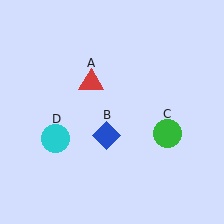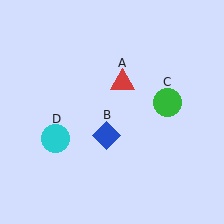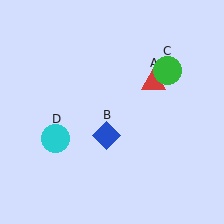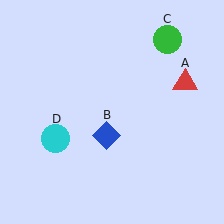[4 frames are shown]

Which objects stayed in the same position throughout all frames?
Blue diamond (object B) and cyan circle (object D) remained stationary.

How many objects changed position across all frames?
2 objects changed position: red triangle (object A), green circle (object C).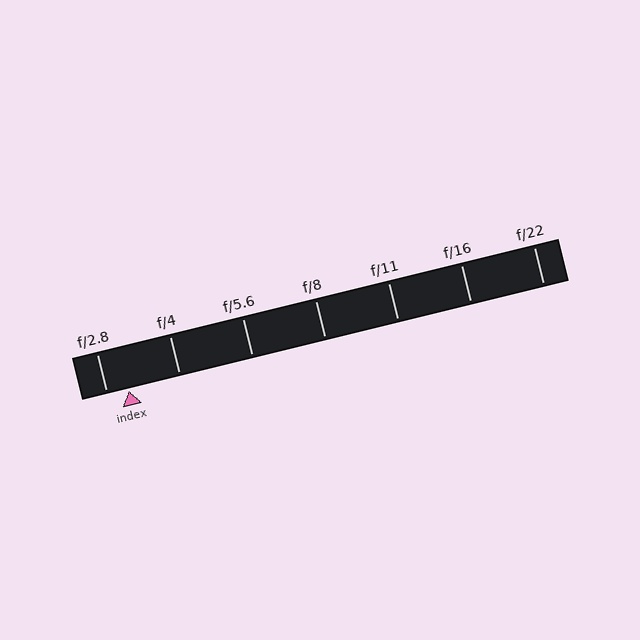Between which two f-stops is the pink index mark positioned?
The index mark is between f/2.8 and f/4.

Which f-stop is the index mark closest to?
The index mark is closest to f/2.8.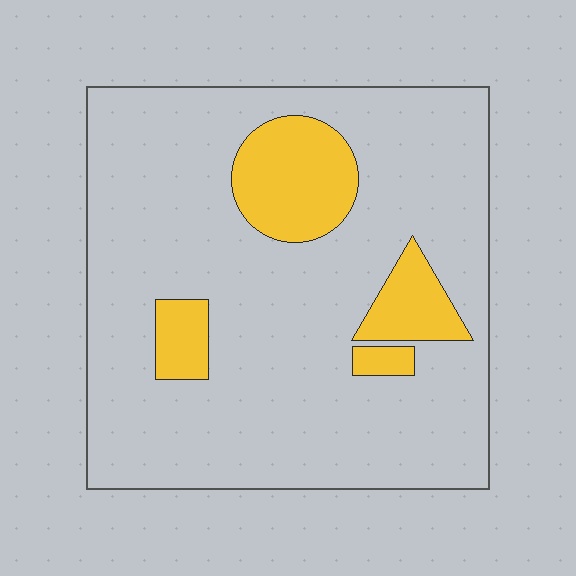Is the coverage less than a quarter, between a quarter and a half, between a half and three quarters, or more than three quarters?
Less than a quarter.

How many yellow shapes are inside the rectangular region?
4.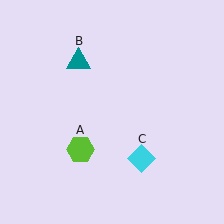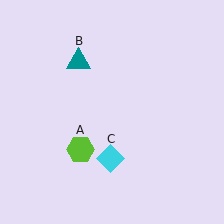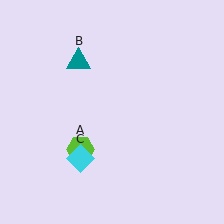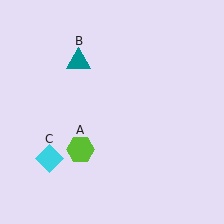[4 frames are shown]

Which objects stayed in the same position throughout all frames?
Lime hexagon (object A) and teal triangle (object B) remained stationary.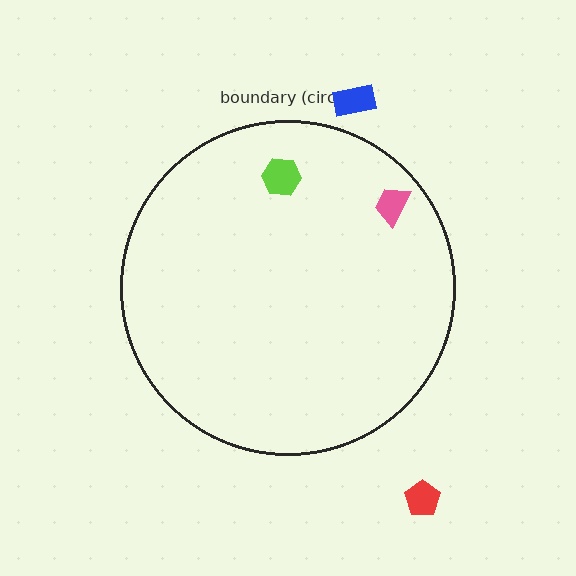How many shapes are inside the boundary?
2 inside, 2 outside.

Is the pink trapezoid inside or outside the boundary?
Inside.